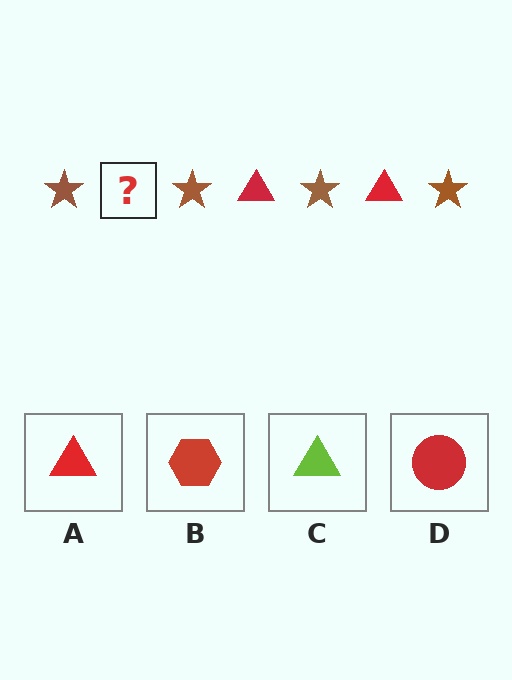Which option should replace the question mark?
Option A.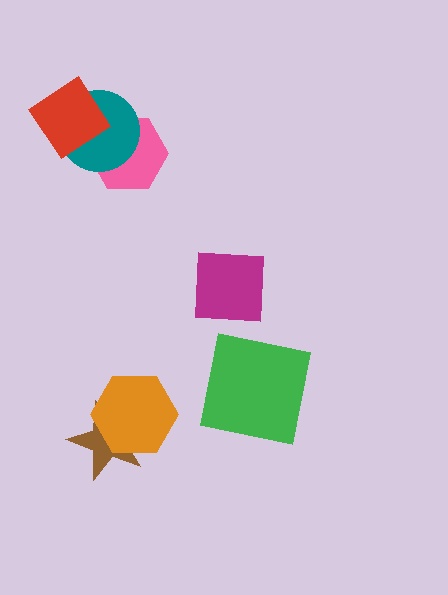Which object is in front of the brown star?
The orange hexagon is in front of the brown star.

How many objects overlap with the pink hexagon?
1 object overlaps with the pink hexagon.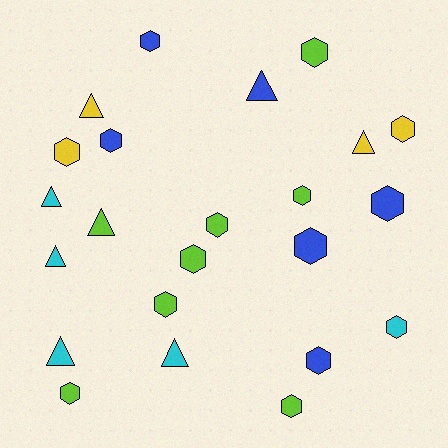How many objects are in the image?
There are 23 objects.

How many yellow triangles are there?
There are 2 yellow triangles.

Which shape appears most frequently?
Hexagon, with 15 objects.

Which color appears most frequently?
Lime, with 8 objects.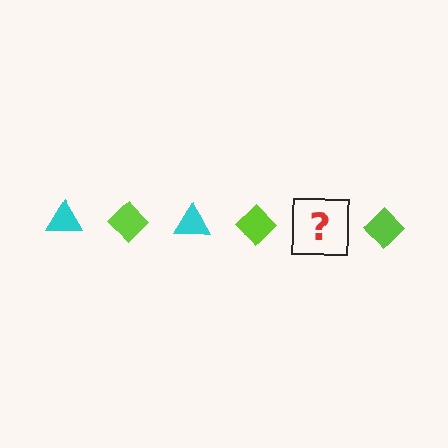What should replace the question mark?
The question mark should be replaced with a cyan triangle.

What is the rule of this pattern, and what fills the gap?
The rule is that the pattern alternates between cyan triangle and lime diamond. The gap should be filled with a cyan triangle.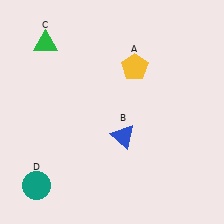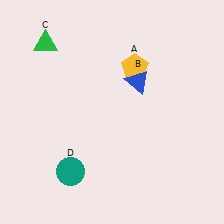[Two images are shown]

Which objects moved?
The objects that moved are: the blue triangle (B), the teal circle (D).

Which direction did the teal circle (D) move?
The teal circle (D) moved right.